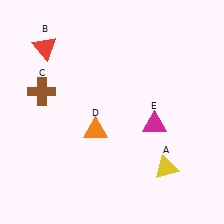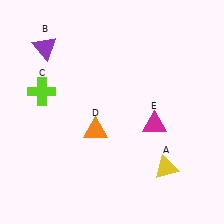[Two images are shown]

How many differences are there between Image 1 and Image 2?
There are 2 differences between the two images.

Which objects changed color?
B changed from red to purple. C changed from brown to lime.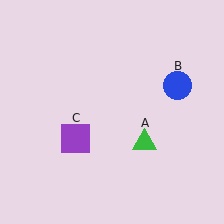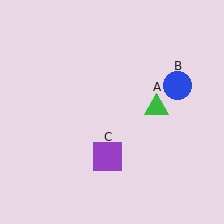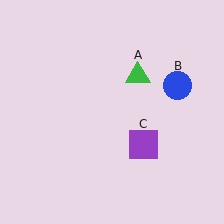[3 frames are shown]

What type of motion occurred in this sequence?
The green triangle (object A), purple square (object C) rotated counterclockwise around the center of the scene.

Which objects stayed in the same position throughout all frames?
Blue circle (object B) remained stationary.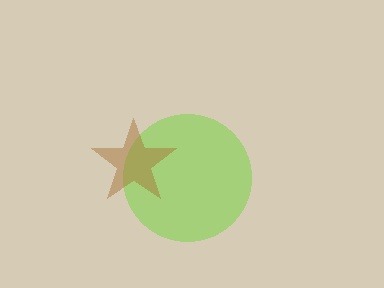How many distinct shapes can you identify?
There are 2 distinct shapes: a lime circle, a brown star.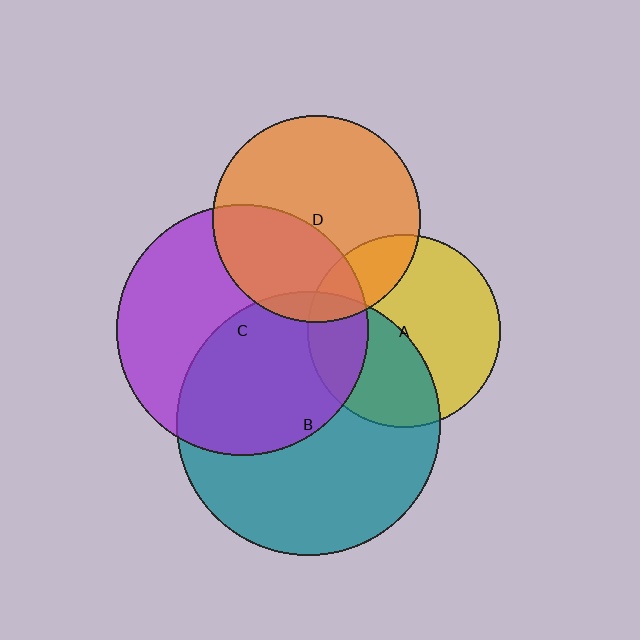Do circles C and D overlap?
Yes.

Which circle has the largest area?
Circle B (teal).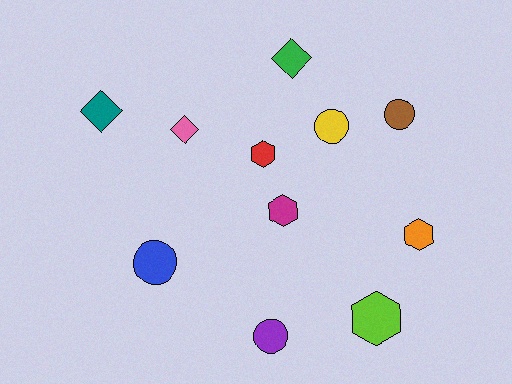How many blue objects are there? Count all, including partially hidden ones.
There is 1 blue object.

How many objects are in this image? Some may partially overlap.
There are 11 objects.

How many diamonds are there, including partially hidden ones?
There are 3 diamonds.